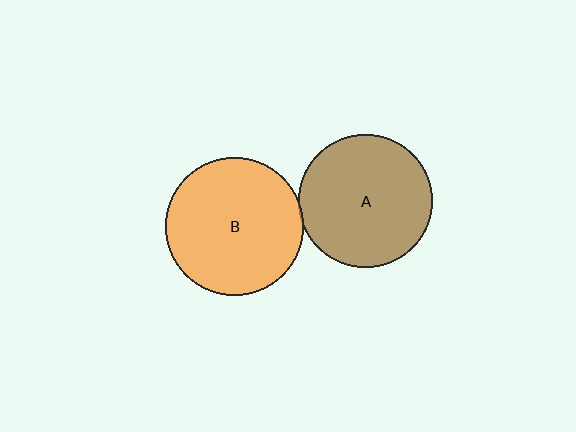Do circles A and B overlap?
Yes.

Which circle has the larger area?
Circle B (orange).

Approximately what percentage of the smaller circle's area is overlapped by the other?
Approximately 5%.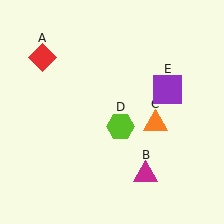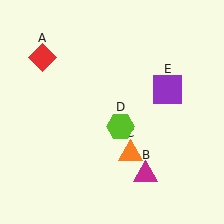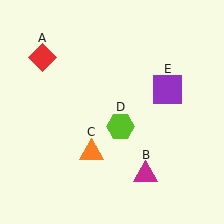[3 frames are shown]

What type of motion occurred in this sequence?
The orange triangle (object C) rotated clockwise around the center of the scene.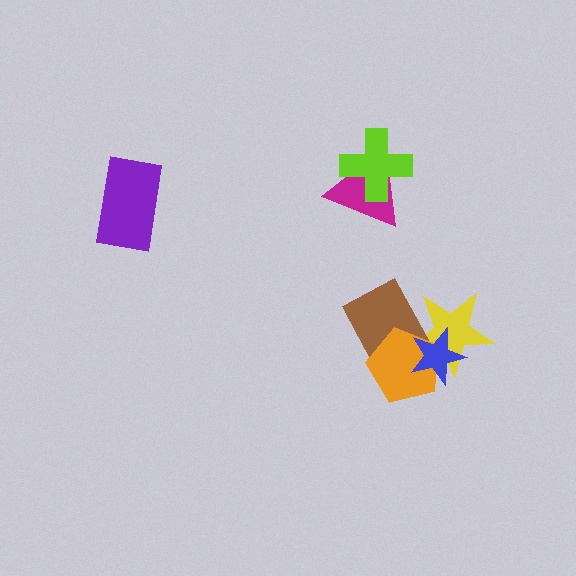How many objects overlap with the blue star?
3 objects overlap with the blue star.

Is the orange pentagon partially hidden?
Yes, it is partially covered by another shape.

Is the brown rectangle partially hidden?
Yes, it is partially covered by another shape.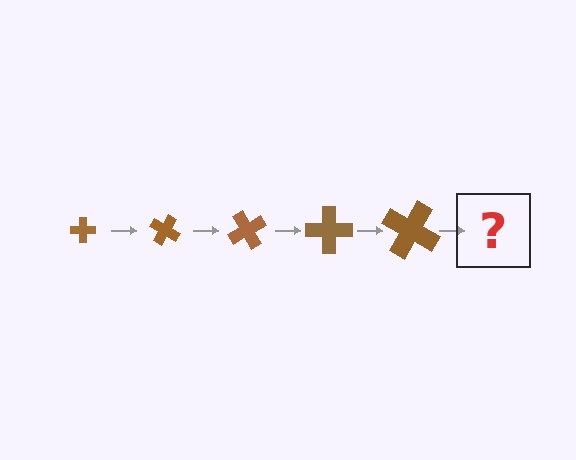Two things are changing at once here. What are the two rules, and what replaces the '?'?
The two rules are that the cross grows larger each step and it rotates 30 degrees each step. The '?' should be a cross, larger than the previous one and rotated 150 degrees from the start.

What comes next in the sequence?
The next element should be a cross, larger than the previous one and rotated 150 degrees from the start.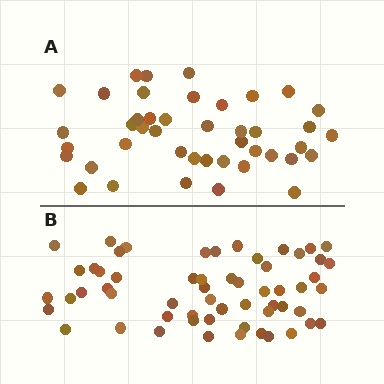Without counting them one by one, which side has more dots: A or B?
Region B (the bottom region) has more dots.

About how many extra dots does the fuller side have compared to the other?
Region B has approximately 15 more dots than region A.